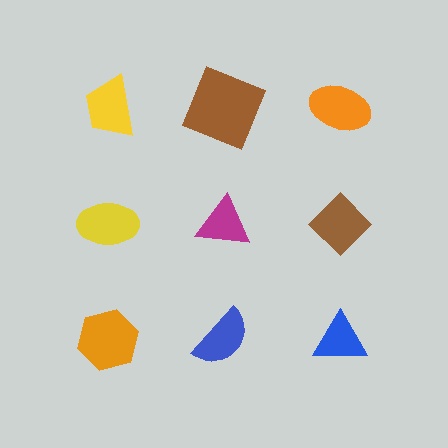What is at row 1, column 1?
A yellow trapezoid.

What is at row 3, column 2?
A blue semicircle.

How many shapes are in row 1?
3 shapes.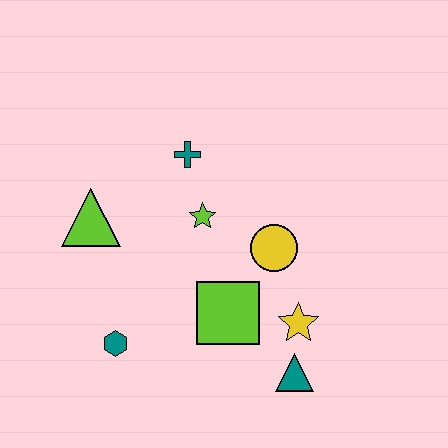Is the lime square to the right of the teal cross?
Yes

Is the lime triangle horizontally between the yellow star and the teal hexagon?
No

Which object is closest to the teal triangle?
The yellow star is closest to the teal triangle.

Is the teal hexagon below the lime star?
Yes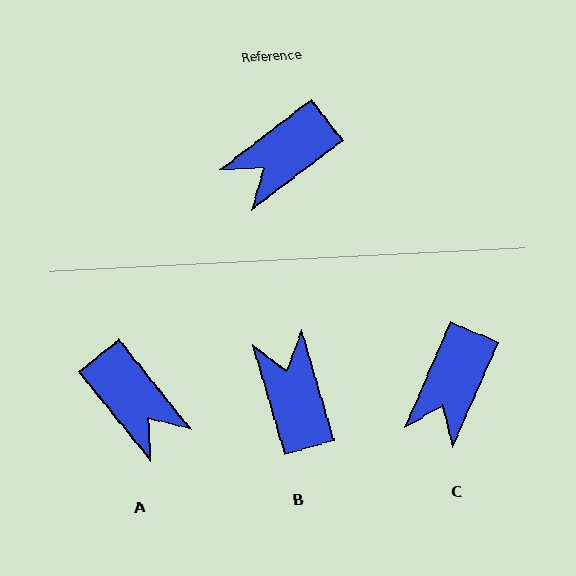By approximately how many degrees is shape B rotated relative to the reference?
Approximately 111 degrees clockwise.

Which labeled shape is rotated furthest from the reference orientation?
B, about 111 degrees away.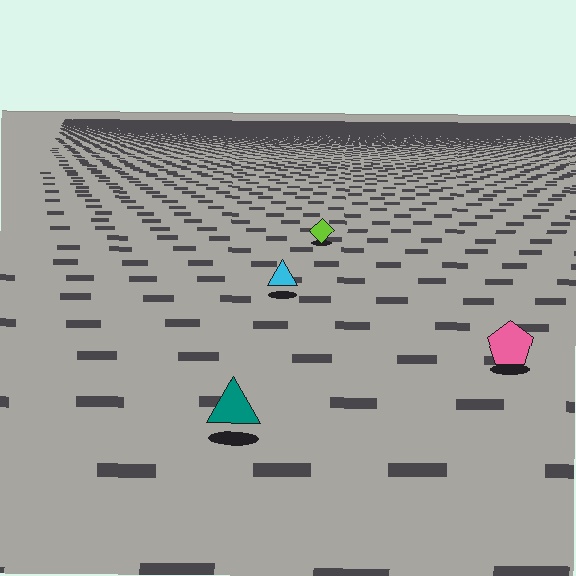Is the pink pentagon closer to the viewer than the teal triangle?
No. The teal triangle is closer — you can tell from the texture gradient: the ground texture is coarser near it.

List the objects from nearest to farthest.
From nearest to farthest: the teal triangle, the pink pentagon, the cyan triangle, the lime diamond.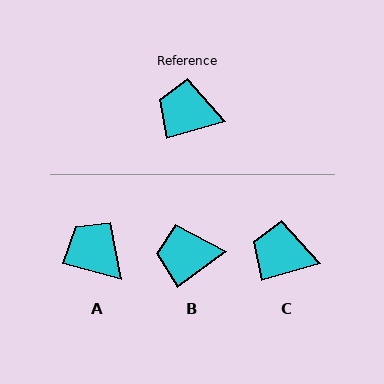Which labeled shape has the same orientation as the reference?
C.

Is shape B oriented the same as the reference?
No, it is off by about 20 degrees.